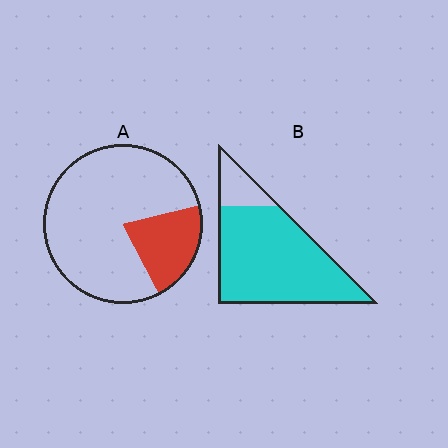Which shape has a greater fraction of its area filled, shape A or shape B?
Shape B.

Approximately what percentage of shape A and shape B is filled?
A is approximately 20% and B is approximately 85%.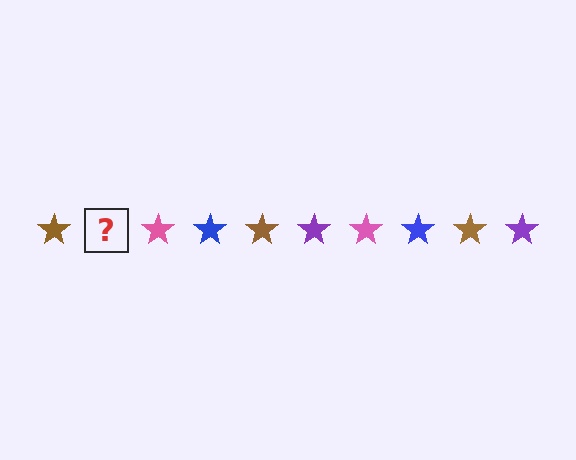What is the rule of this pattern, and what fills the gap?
The rule is that the pattern cycles through brown, purple, pink, blue stars. The gap should be filled with a purple star.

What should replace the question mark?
The question mark should be replaced with a purple star.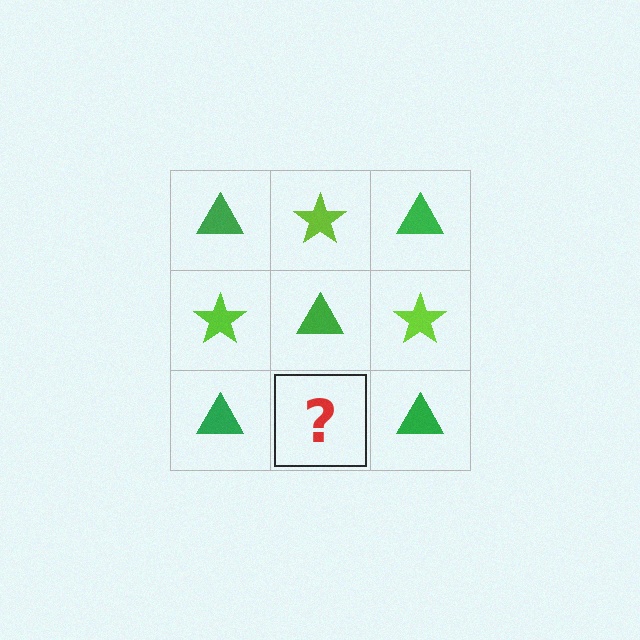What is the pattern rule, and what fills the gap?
The rule is that it alternates green triangle and lime star in a checkerboard pattern. The gap should be filled with a lime star.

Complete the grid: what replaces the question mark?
The question mark should be replaced with a lime star.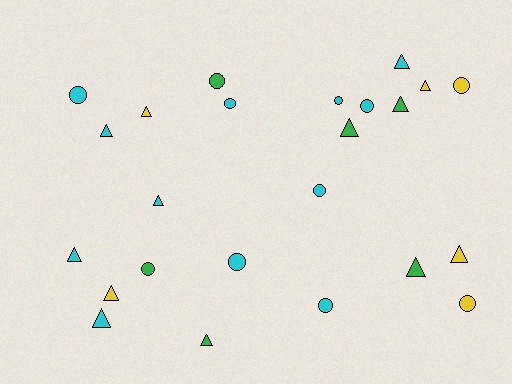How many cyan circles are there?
There are 7 cyan circles.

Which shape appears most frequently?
Triangle, with 13 objects.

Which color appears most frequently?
Cyan, with 12 objects.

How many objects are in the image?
There are 24 objects.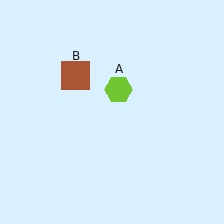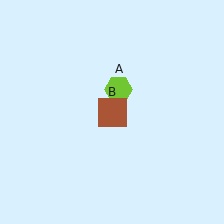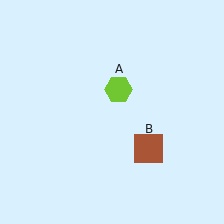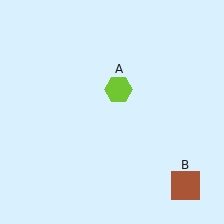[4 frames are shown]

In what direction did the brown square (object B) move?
The brown square (object B) moved down and to the right.